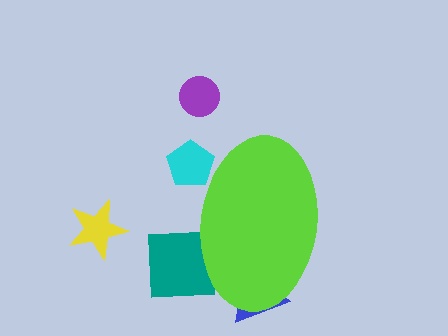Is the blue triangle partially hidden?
Yes, the blue triangle is partially hidden behind the lime ellipse.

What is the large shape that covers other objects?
A lime ellipse.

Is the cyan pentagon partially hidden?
Yes, the cyan pentagon is partially hidden behind the lime ellipse.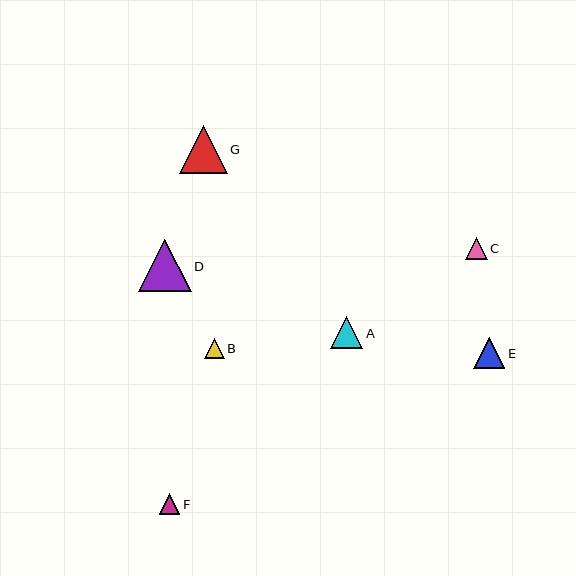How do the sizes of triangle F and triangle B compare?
Triangle F and triangle B are approximately the same size.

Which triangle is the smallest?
Triangle B is the smallest with a size of approximately 20 pixels.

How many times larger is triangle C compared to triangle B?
Triangle C is approximately 1.1 times the size of triangle B.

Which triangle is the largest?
Triangle D is the largest with a size of approximately 52 pixels.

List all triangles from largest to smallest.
From largest to smallest: D, G, A, E, C, F, B.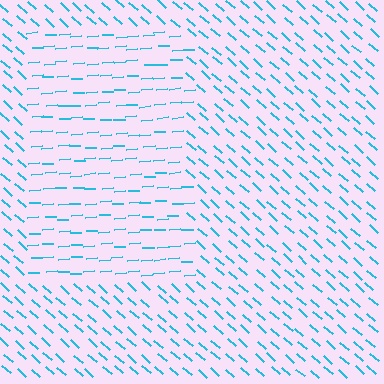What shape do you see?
I see a rectangle.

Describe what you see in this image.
The image is filled with small cyan line segments. A rectangle region in the image has lines oriented differently from the surrounding lines, creating a visible texture boundary.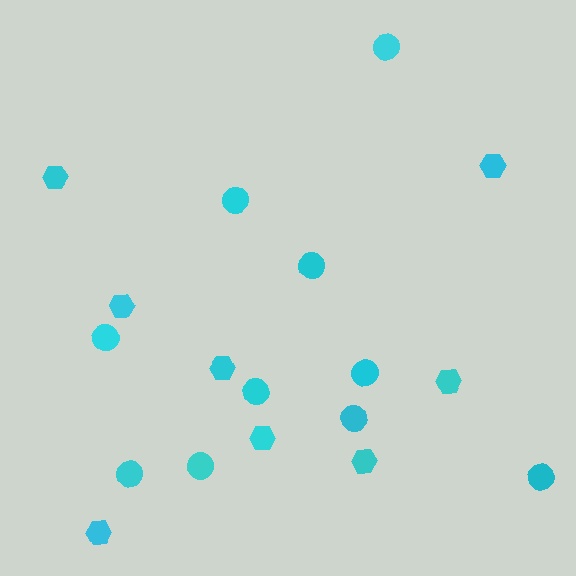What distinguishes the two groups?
There are 2 groups: one group of circles (10) and one group of hexagons (8).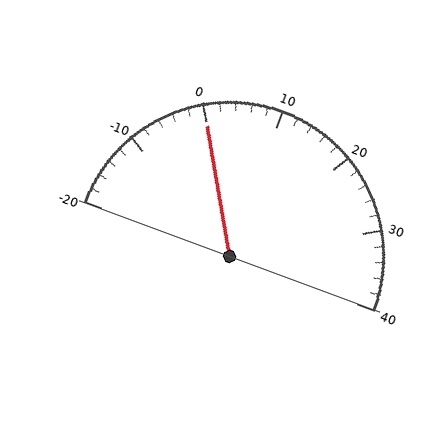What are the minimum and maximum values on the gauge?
The gauge ranges from -20 to 40.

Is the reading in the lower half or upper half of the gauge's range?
The reading is in the lower half of the range (-20 to 40).